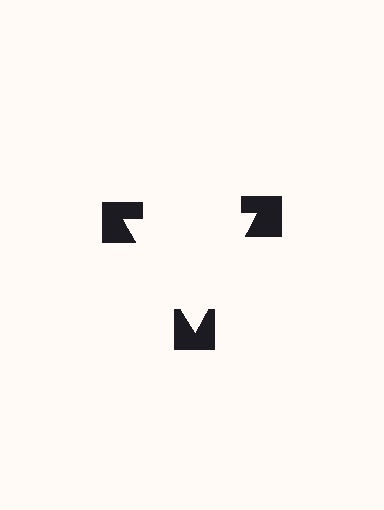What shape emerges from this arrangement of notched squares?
An illusory triangle — its edges are inferred from the aligned wedge cuts in the notched squares, not physically drawn.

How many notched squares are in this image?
There are 3 — one at each vertex of the illusory triangle.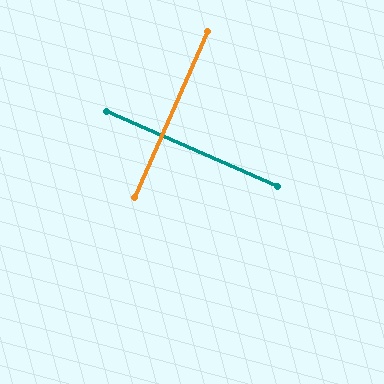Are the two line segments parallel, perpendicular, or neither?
Perpendicular — they meet at approximately 90°.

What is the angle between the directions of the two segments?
Approximately 90 degrees.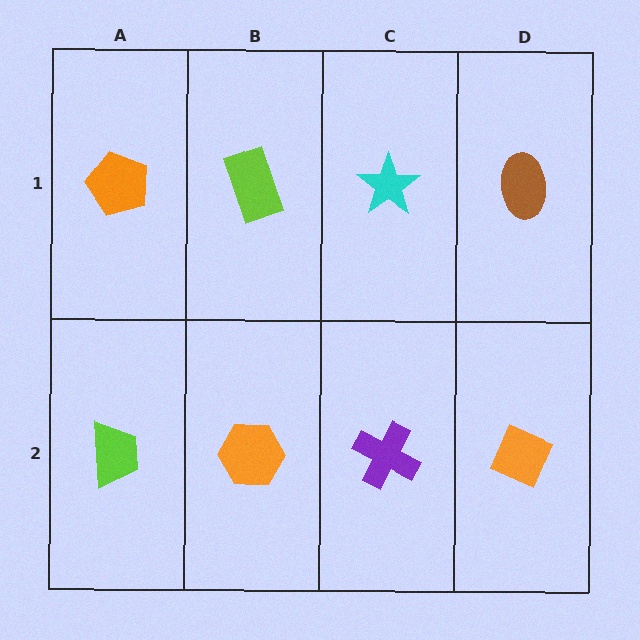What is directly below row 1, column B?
An orange hexagon.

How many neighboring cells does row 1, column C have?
3.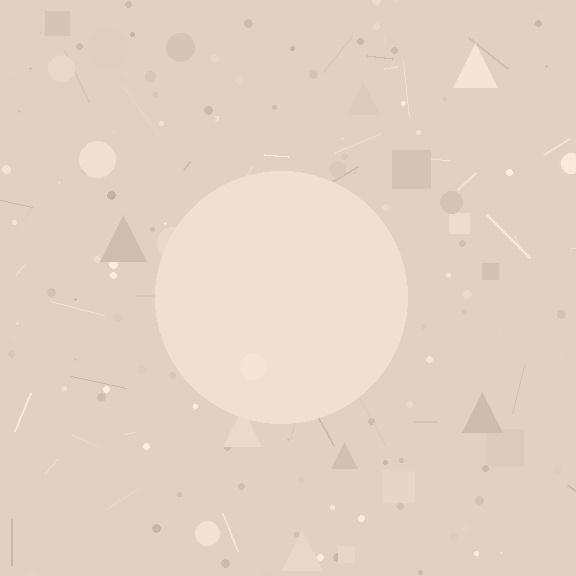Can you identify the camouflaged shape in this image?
The camouflaged shape is a circle.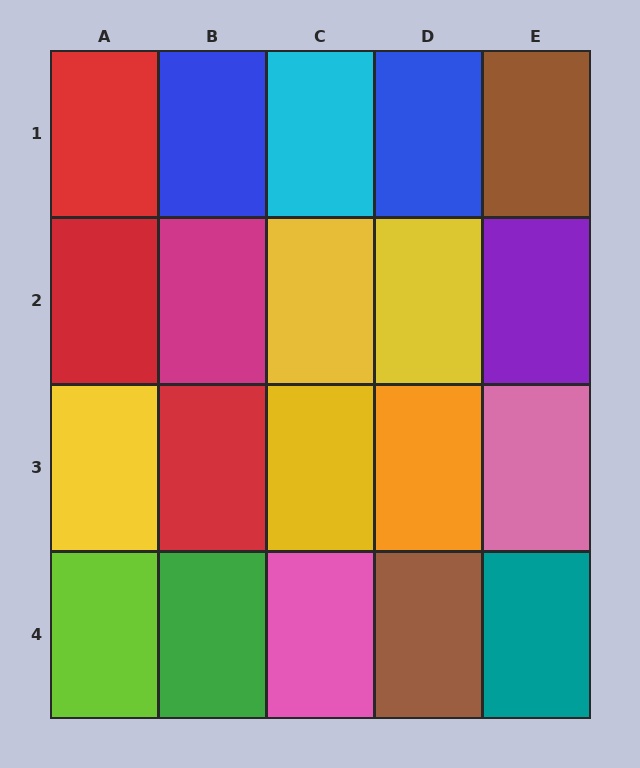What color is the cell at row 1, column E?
Brown.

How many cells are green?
1 cell is green.